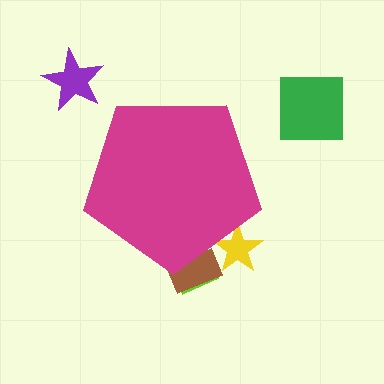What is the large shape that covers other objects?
A magenta pentagon.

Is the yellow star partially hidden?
Yes, the yellow star is partially hidden behind the magenta pentagon.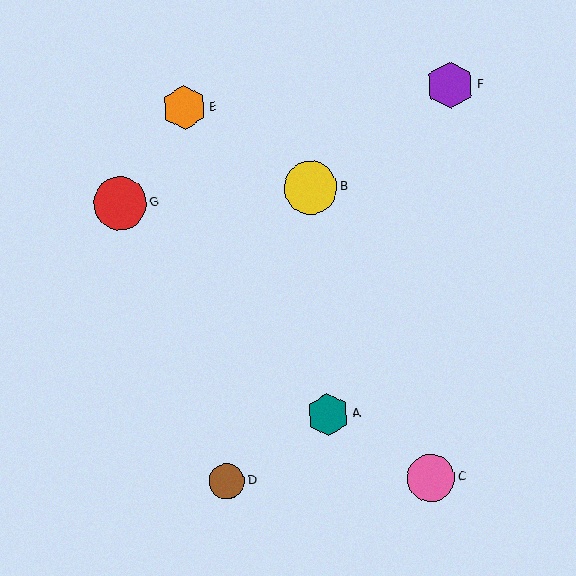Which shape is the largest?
The yellow circle (labeled B) is the largest.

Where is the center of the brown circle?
The center of the brown circle is at (227, 481).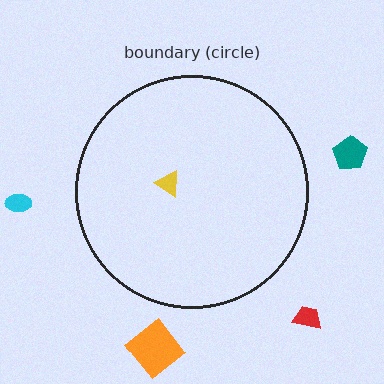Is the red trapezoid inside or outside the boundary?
Outside.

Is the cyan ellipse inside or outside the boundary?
Outside.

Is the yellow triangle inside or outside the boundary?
Inside.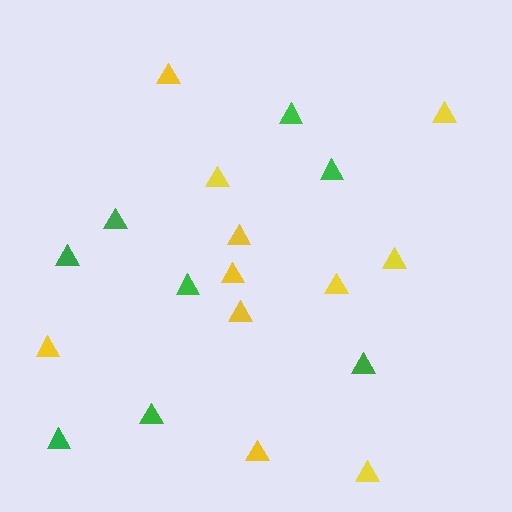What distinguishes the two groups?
There are 2 groups: one group of green triangles (8) and one group of yellow triangles (11).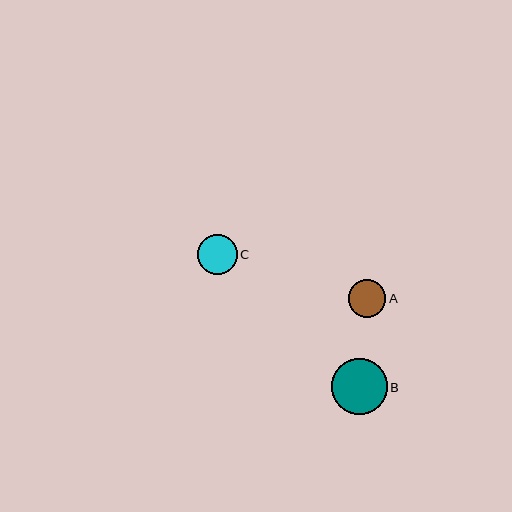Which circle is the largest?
Circle B is the largest with a size of approximately 56 pixels.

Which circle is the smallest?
Circle A is the smallest with a size of approximately 37 pixels.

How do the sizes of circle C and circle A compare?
Circle C and circle A are approximately the same size.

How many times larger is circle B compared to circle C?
Circle B is approximately 1.4 times the size of circle C.